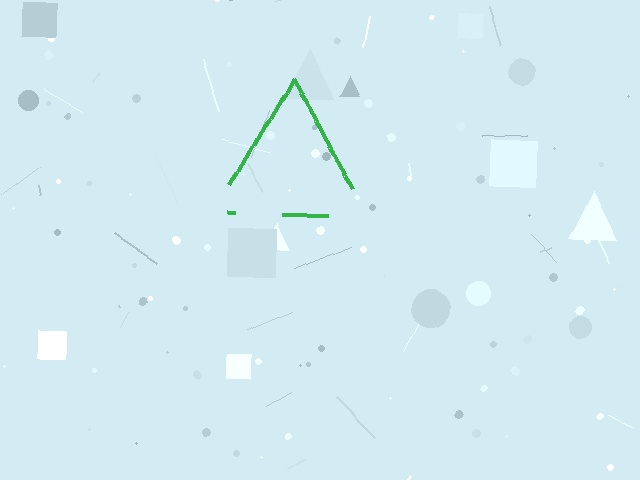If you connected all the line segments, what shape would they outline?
They would outline a triangle.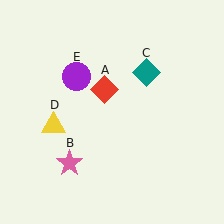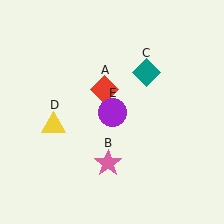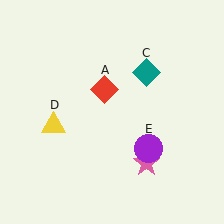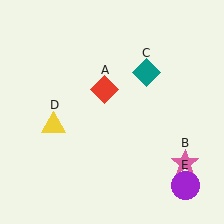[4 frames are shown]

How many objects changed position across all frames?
2 objects changed position: pink star (object B), purple circle (object E).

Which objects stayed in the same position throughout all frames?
Red diamond (object A) and teal diamond (object C) and yellow triangle (object D) remained stationary.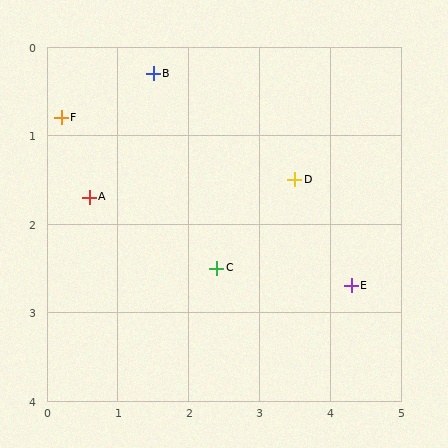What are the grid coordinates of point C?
Point C is at approximately (2.4, 2.5).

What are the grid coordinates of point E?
Point E is at approximately (4.3, 2.7).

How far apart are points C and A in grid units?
Points C and A are about 2.0 grid units apart.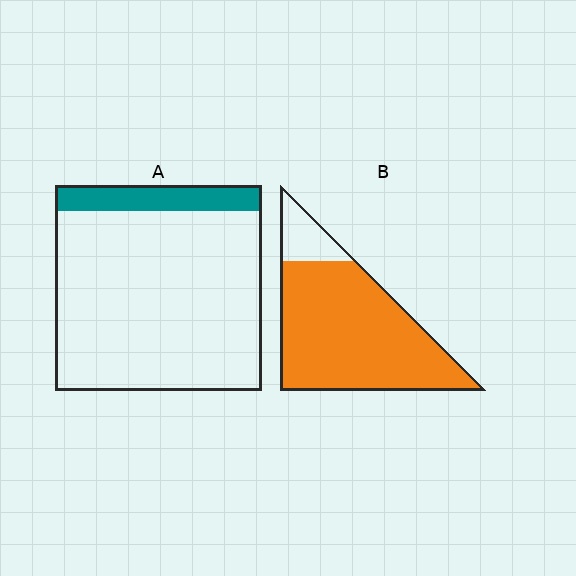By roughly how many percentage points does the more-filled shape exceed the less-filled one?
By roughly 75 percentage points (B over A).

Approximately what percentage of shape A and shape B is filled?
A is approximately 15% and B is approximately 85%.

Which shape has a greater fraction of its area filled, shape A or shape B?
Shape B.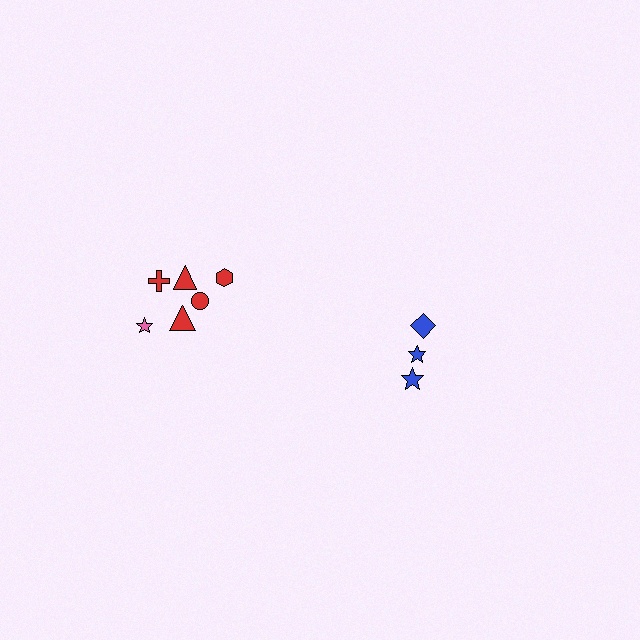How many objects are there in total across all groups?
There are 9 objects.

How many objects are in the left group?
There are 6 objects.